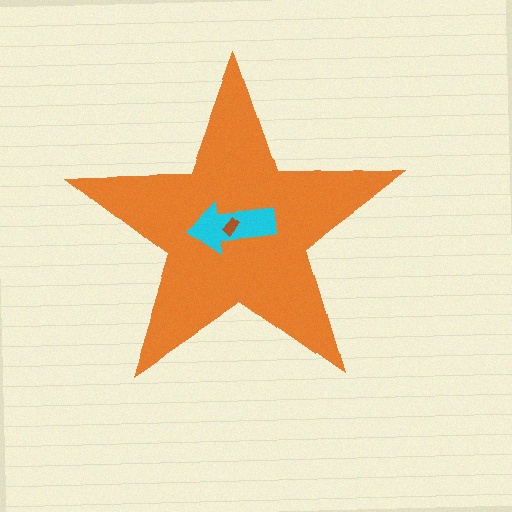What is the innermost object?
The brown rectangle.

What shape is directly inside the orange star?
The cyan arrow.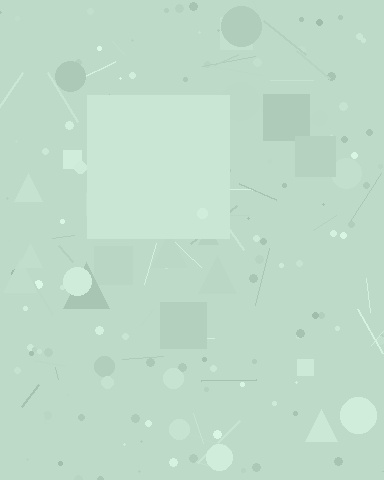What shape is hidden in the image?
A square is hidden in the image.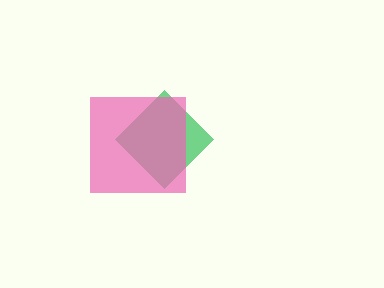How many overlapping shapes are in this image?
There are 2 overlapping shapes in the image.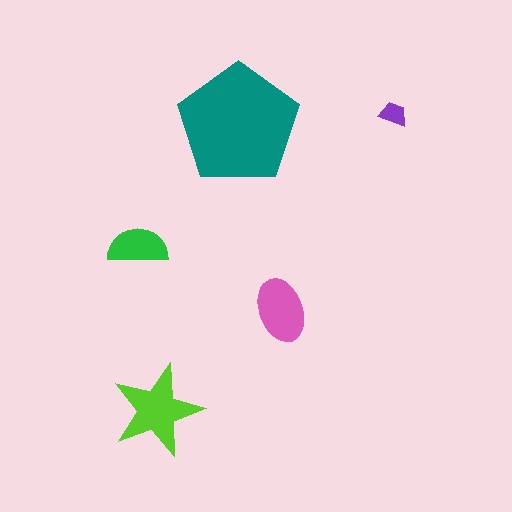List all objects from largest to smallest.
The teal pentagon, the lime star, the pink ellipse, the green semicircle, the purple trapezoid.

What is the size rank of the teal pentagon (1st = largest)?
1st.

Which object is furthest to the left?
The green semicircle is leftmost.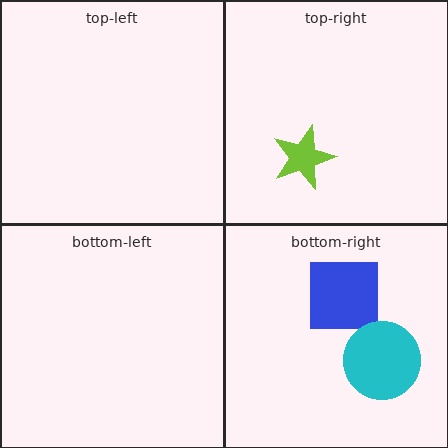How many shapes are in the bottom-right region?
2.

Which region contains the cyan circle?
The bottom-right region.